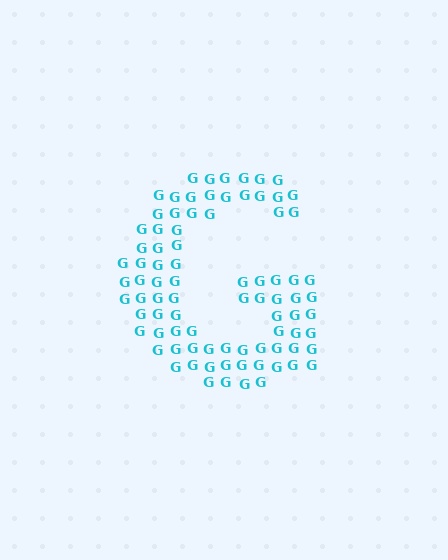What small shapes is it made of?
It is made of small letter G's.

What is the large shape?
The large shape is the letter G.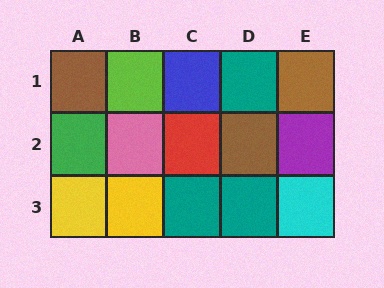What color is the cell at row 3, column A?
Yellow.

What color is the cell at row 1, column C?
Blue.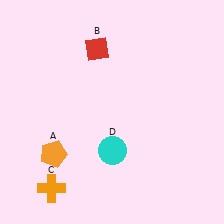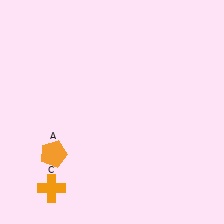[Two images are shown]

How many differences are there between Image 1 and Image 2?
There are 2 differences between the two images.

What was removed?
The red diamond (B), the cyan circle (D) were removed in Image 2.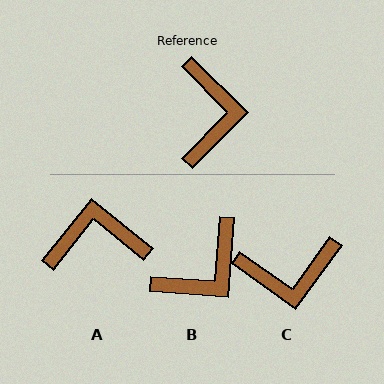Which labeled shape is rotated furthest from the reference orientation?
A, about 96 degrees away.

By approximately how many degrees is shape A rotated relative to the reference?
Approximately 96 degrees counter-clockwise.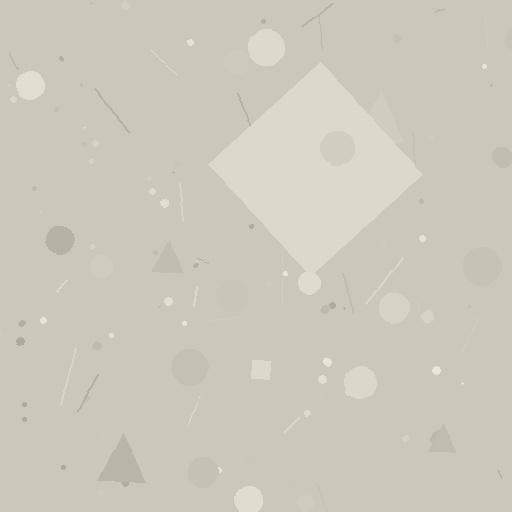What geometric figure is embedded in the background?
A diamond is embedded in the background.